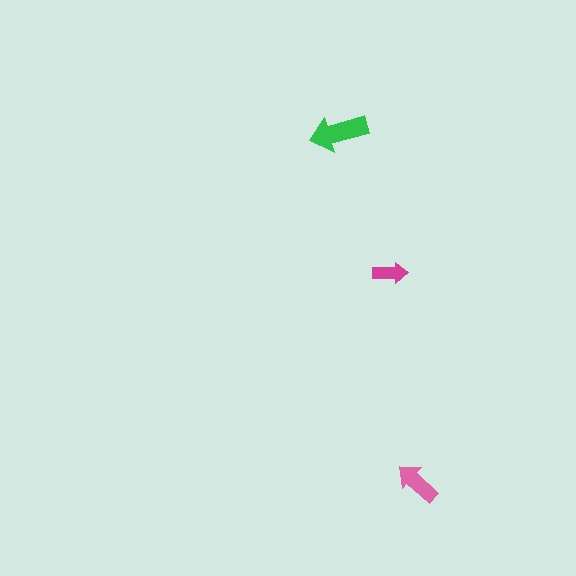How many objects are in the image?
There are 3 objects in the image.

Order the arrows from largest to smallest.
the green one, the pink one, the magenta one.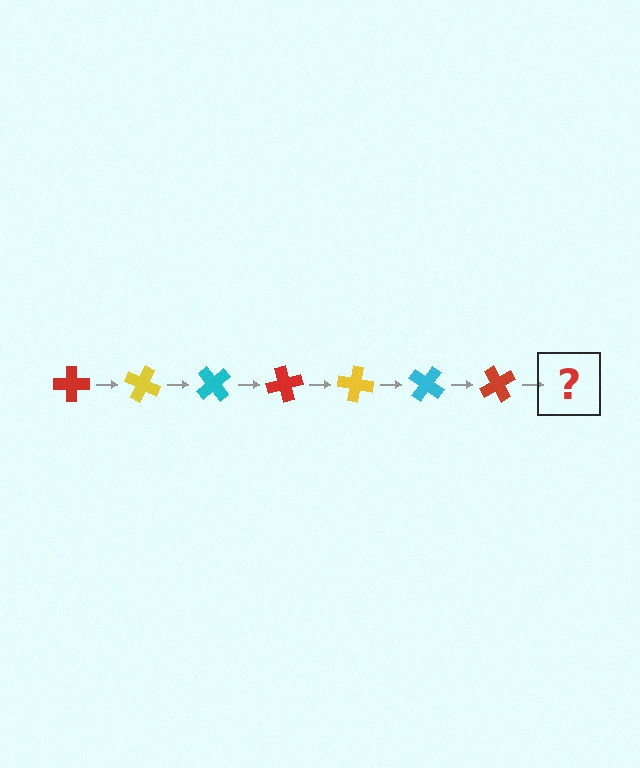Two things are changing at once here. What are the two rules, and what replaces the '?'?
The two rules are that it rotates 25 degrees each step and the color cycles through red, yellow, and cyan. The '?' should be a yellow cross, rotated 175 degrees from the start.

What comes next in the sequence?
The next element should be a yellow cross, rotated 175 degrees from the start.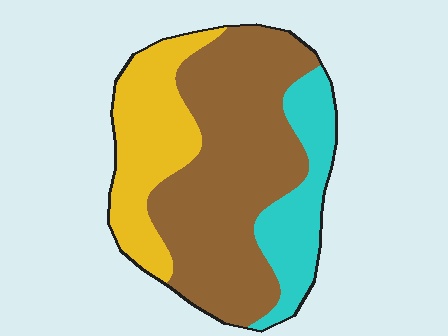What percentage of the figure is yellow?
Yellow takes up about one quarter (1/4) of the figure.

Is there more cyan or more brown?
Brown.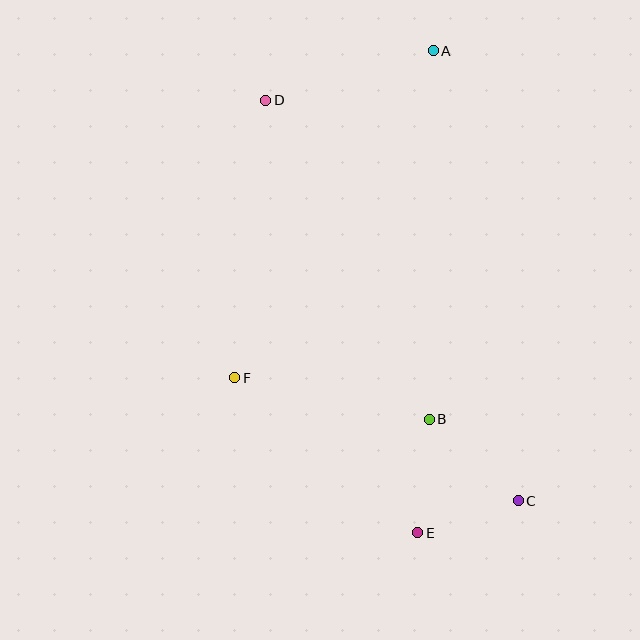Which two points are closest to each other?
Points C and E are closest to each other.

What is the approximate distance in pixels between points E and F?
The distance between E and F is approximately 239 pixels.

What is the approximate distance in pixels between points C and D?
The distance between C and D is approximately 474 pixels.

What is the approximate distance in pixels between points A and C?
The distance between A and C is approximately 458 pixels.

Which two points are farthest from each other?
Points A and E are farthest from each other.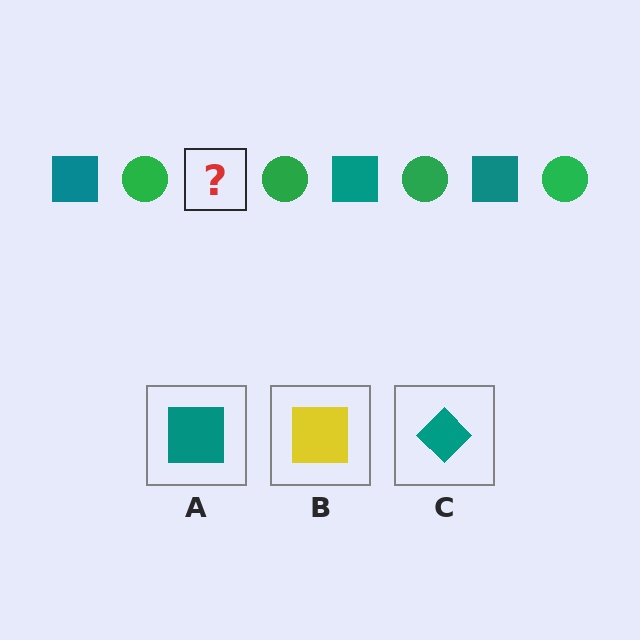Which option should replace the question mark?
Option A.